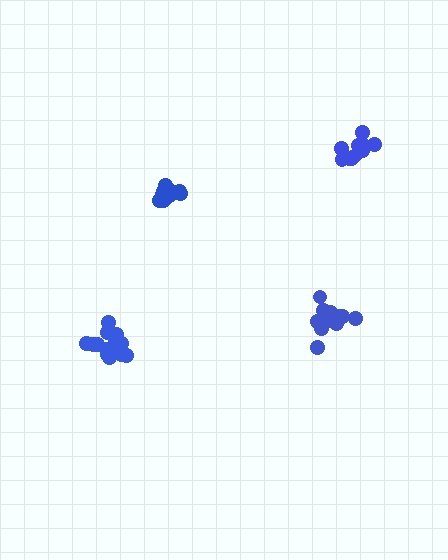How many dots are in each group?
Group 1: 16 dots, Group 2: 12 dots, Group 3: 12 dots, Group 4: 11 dots (51 total).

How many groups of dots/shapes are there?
There are 4 groups.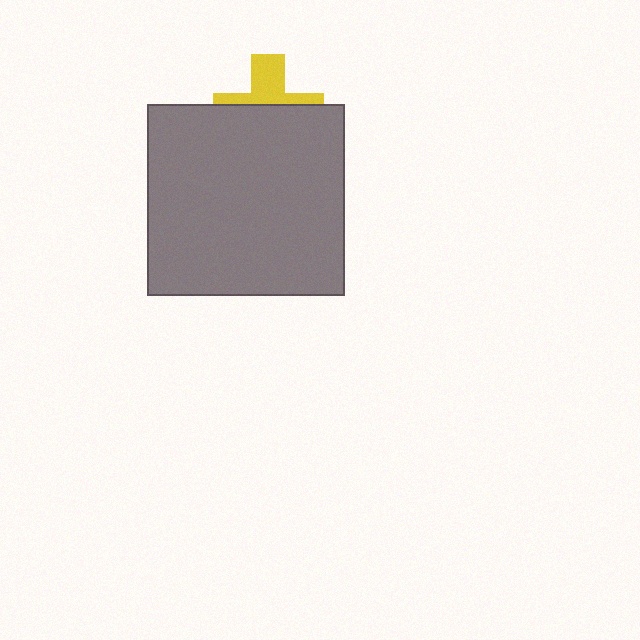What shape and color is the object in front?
The object in front is a gray rectangle.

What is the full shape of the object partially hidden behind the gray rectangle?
The partially hidden object is a yellow cross.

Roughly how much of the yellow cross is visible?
A small part of it is visible (roughly 38%).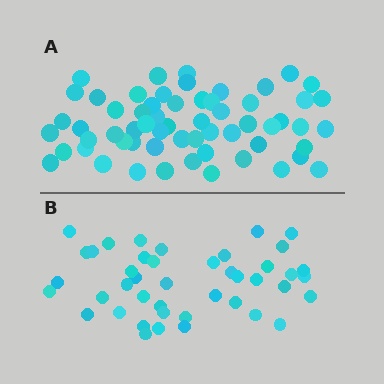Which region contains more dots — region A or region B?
Region A (the top region) has more dots.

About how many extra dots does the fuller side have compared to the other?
Region A has approximately 15 more dots than region B.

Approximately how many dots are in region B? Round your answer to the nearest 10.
About 40 dots. (The exact count is 43, which rounds to 40.)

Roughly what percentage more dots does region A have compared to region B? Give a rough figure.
About 40% more.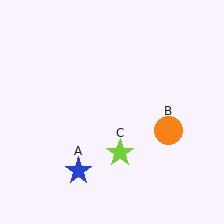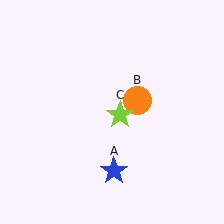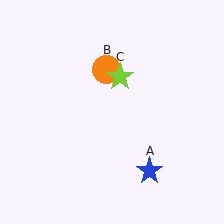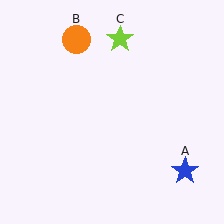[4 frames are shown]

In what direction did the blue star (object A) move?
The blue star (object A) moved right.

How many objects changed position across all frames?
3 objects changed position: blue star (object A), orange circle (object B), lime star (object C).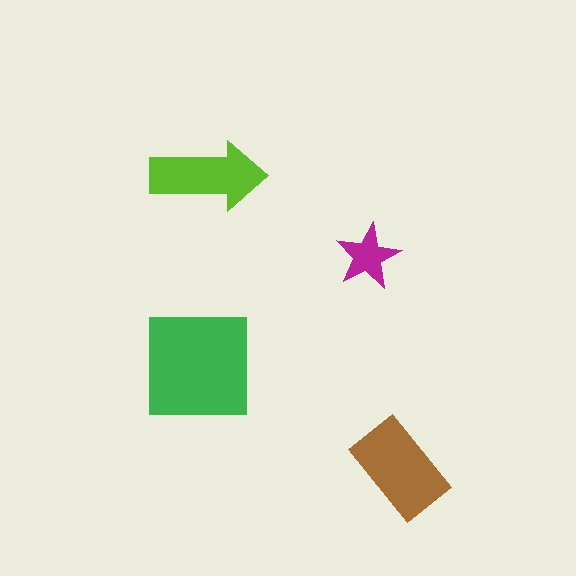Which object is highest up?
The lime arrow is topmost.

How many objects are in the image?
There are 4 objects in the image.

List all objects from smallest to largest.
The magenta star, the lime arrow, the brown rectangle, the green square.